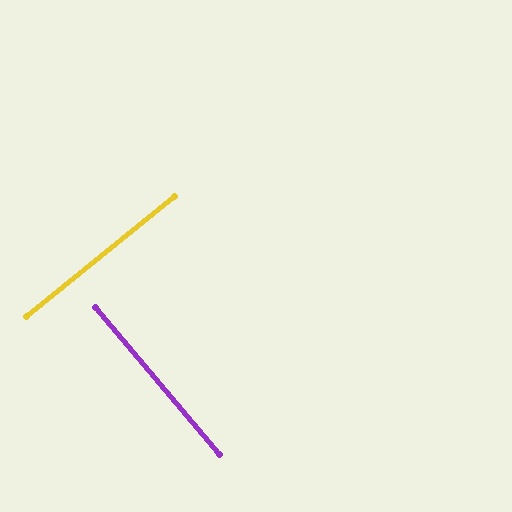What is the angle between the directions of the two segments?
Approximately 89 degrees.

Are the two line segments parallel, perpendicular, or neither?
Perpendicular — they meet at approximately 89°.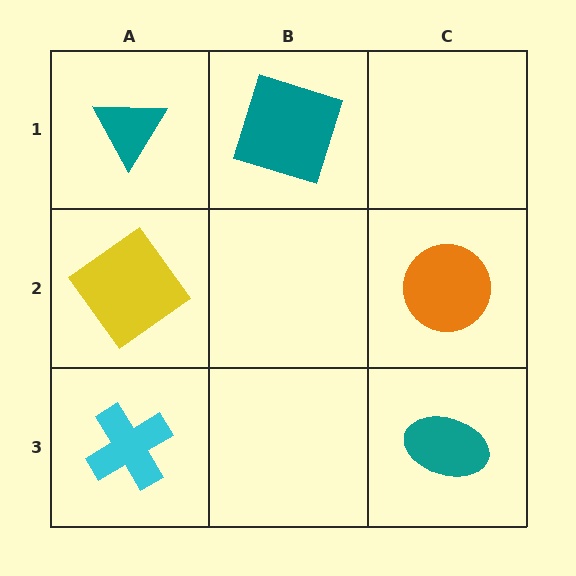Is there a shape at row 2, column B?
No, that cell is empty.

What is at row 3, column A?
A cyan cross.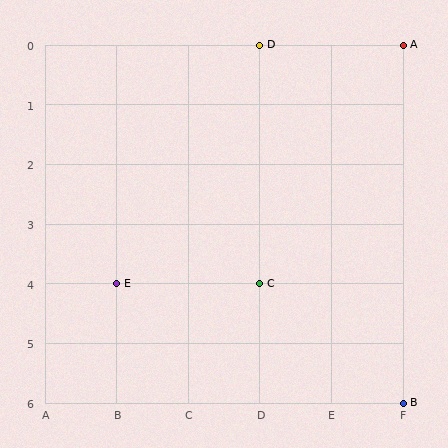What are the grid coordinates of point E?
Point E is at grid coordinates (B, 4).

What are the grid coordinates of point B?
Point B is at grid coordinates (F, 6).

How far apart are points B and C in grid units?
Points B and C are 2 columns and 2 rows apart (about 2.8 grid units diagonally).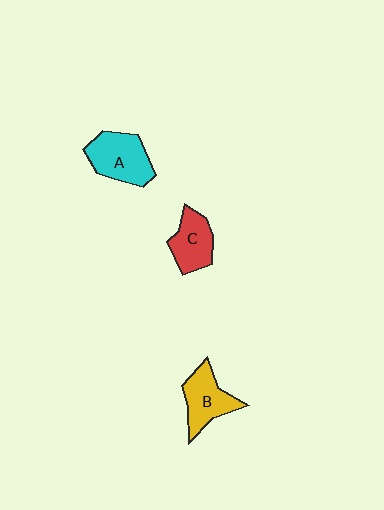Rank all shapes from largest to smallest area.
From largest to smallest: A (cyan), B (yellow), C (red).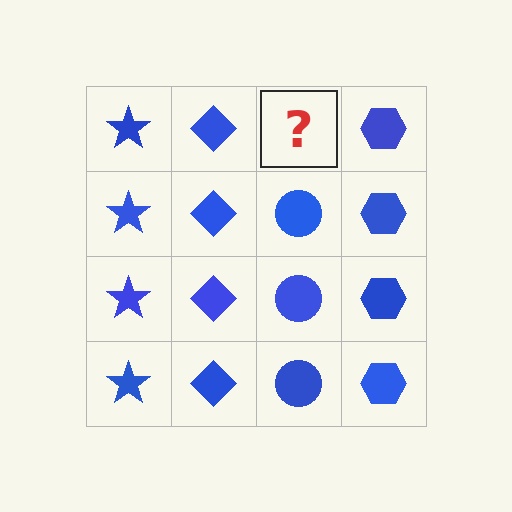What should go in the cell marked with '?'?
The missing cell should contain a blue circle.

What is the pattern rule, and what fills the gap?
The rule is that each column has a consistent shape. The gap should be filled with a blue circle.